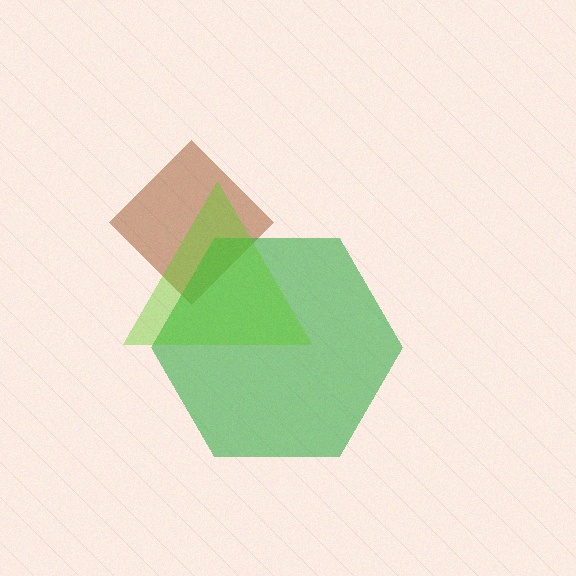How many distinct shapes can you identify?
There are 3 distinct shapes: a brown diamond, a green hexagon, a lime triangle.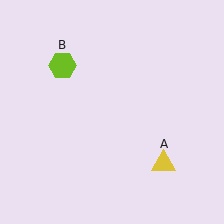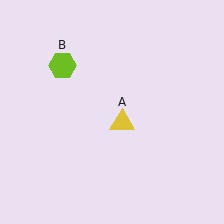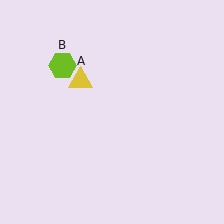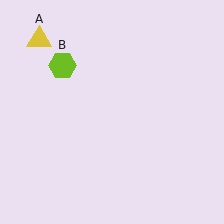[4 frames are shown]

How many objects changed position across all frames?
1 object changed position: yellow triangle (object A).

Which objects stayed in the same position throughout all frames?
Lime hexagon (object B) remained stationary.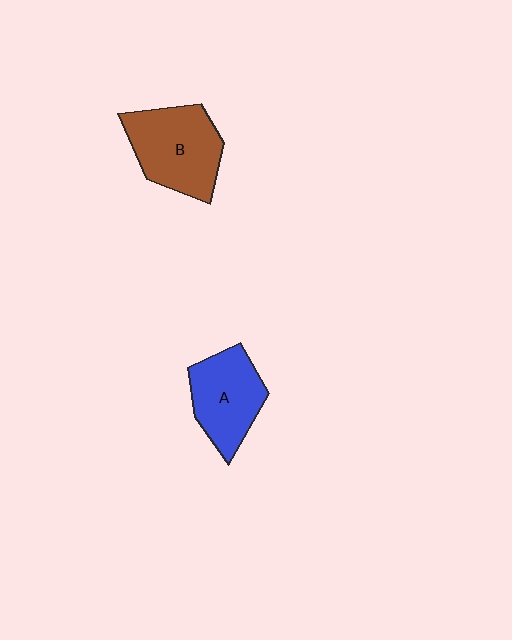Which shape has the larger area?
Shape B (brown).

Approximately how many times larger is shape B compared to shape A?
Approximately 1.2 times.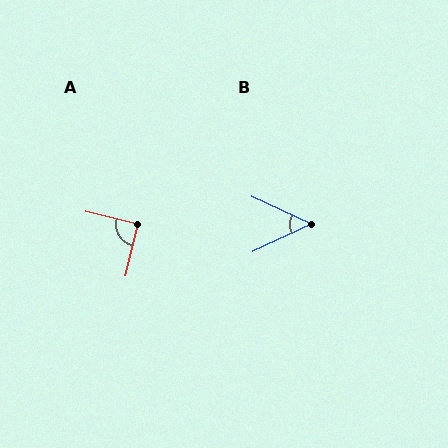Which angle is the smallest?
B, at approximately 50 degrees.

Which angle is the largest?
A, at approximately 91 degrees.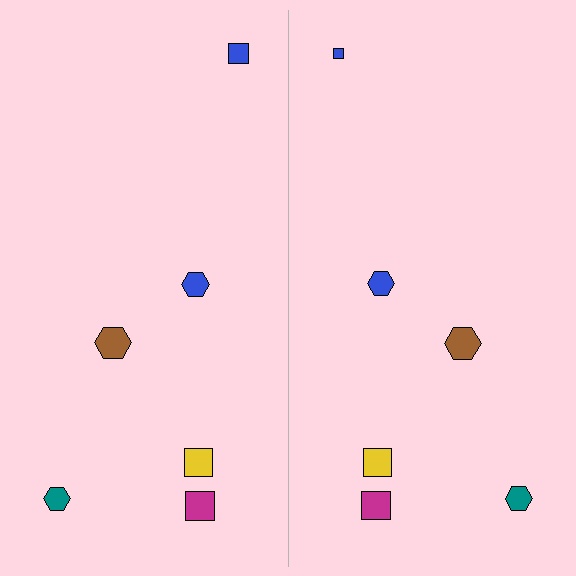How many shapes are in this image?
There are 12 shapes in this image.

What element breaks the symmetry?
The blue square on the right side has a different size than its mirror counterpart.